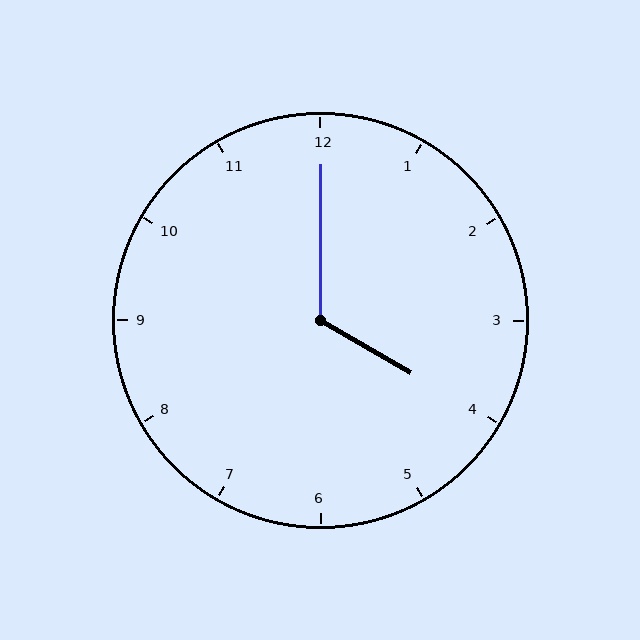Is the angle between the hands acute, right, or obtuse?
It is obtuse.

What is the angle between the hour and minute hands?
Approximately 120 degrees.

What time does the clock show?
4:00.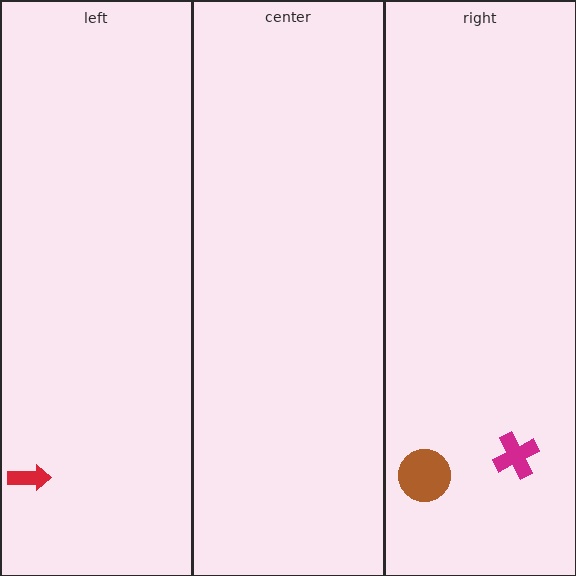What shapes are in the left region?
The red arrow.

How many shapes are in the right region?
2.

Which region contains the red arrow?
The left region.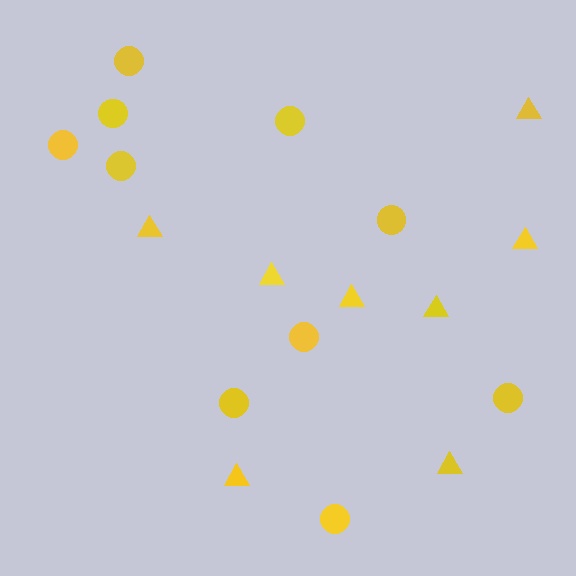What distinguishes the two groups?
There are 2 groups: one group of triangles (8) and one group of circles (10).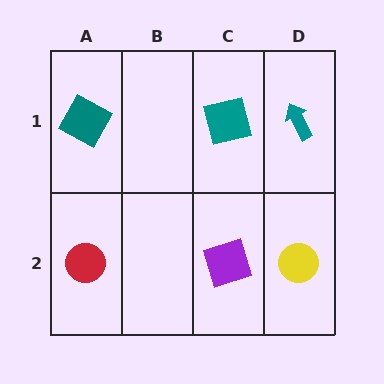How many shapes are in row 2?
3 shapes.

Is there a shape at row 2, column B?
No, that cell is empty.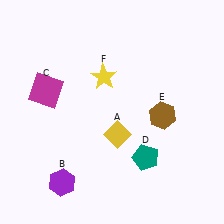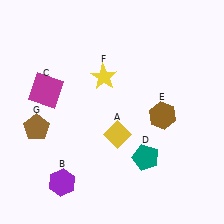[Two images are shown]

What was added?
A brown pentagon (G) was added in Image 2.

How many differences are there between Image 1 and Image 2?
There is 1 difference between the two images.